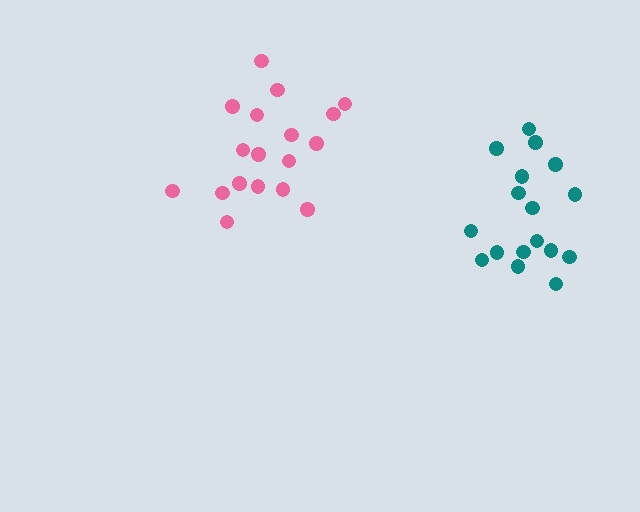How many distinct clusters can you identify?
There are 2 distinct clusters.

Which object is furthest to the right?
The teal cluster is rightmost.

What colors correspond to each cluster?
The clusters are colored: pink, teal.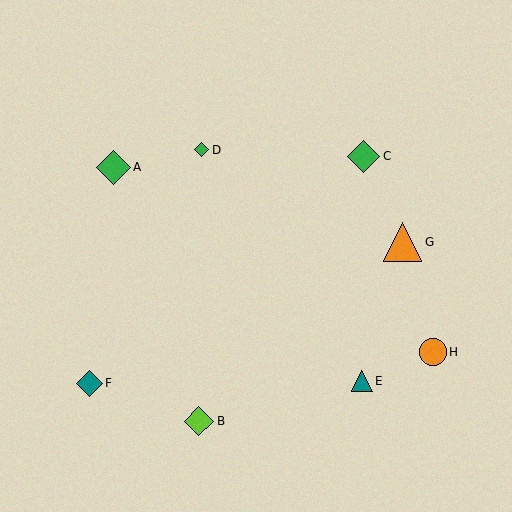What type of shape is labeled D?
Shape D is a green diamond.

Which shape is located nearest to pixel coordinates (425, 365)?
The orange circle (labeled H) at (433, 352) is nearest to that location.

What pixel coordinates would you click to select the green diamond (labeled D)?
Click at (202, 150) to select the green diamond D.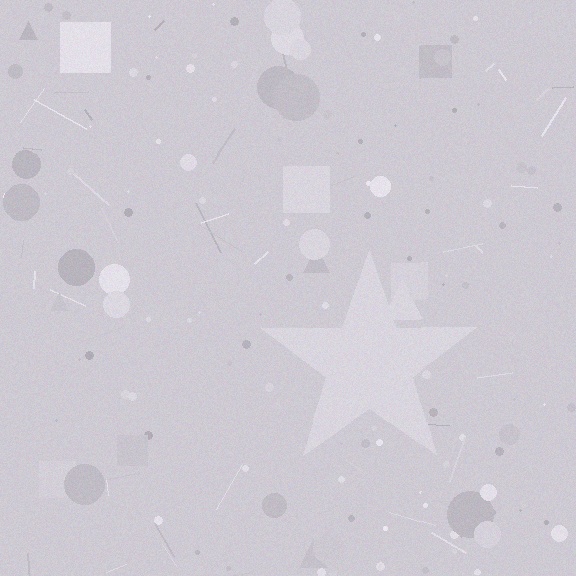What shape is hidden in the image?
A star is hidden in the image.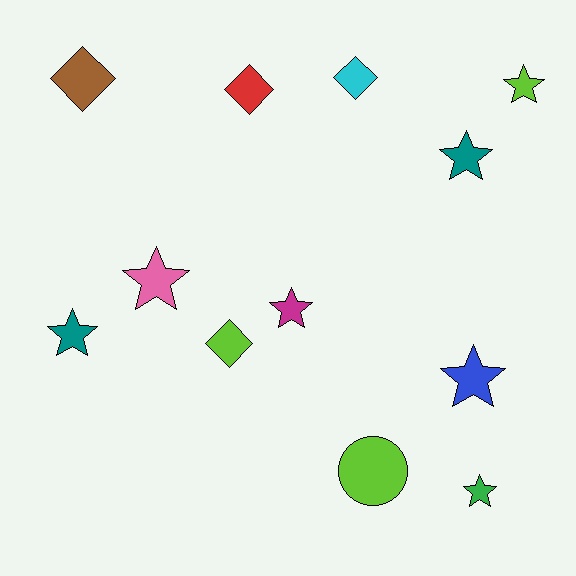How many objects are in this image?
There are 12 objects.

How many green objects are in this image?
There is 1 green object.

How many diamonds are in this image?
There are 4 diamonds.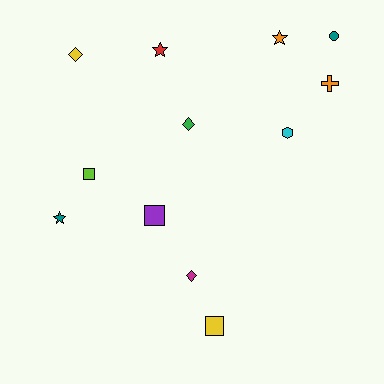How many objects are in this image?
There are 12 objects.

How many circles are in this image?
There is 1 circle.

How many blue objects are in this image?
There are no blue objects.